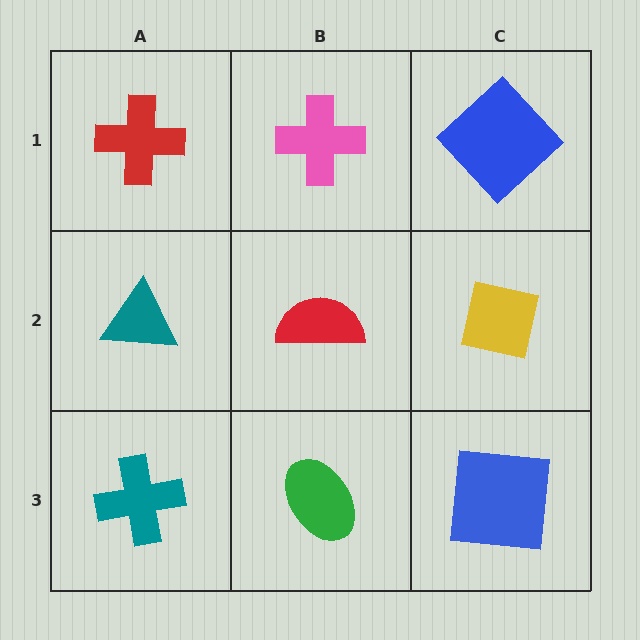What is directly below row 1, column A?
A teal triangle.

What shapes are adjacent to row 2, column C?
A blue diamond (row 1, column C), a blue square (row 3, column C), a red semicircle (row 2, column B).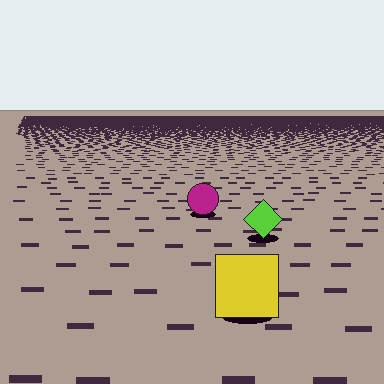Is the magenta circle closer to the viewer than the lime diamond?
No. The lime diamond is closer — you can tell from the texture gradient: the ground texture is coarser near it.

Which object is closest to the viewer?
The yellow square is closest. The texture marks near it are larger and more spread out.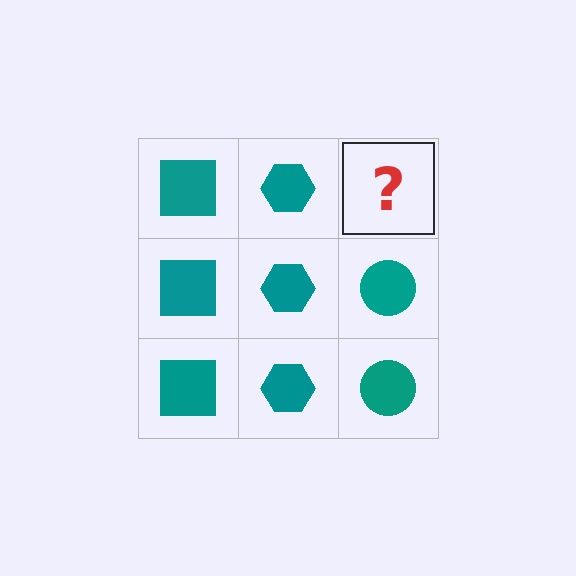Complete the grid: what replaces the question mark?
The question mark should be replaced with a teal circle.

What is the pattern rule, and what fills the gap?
The rule is that each column has a consistent shape. The gap should be filled with a teal circle.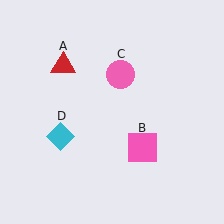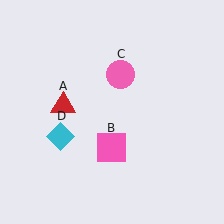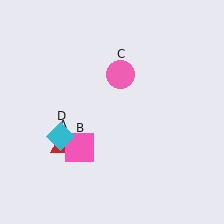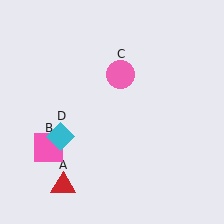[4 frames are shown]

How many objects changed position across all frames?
2 objects changed position: red triangle (object A), pink square (object B).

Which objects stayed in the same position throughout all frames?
Pink circle (object C) and cyan diamond (object D) remained stationary.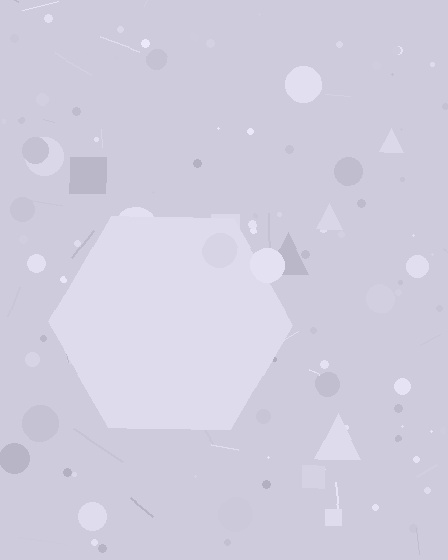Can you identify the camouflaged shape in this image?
The camouflaged shape is a hexagon.